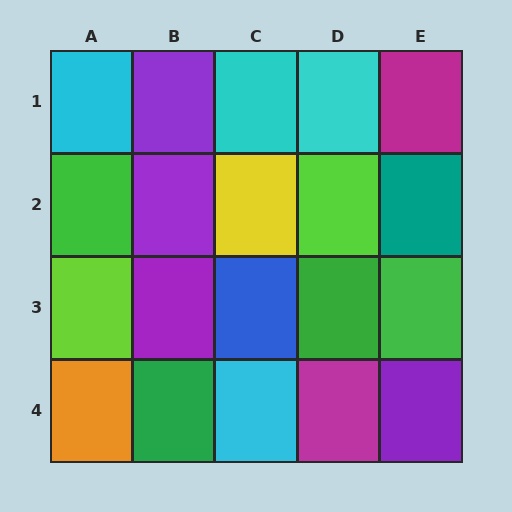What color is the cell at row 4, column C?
Cyan.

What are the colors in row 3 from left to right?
Lime, purple, blue, green, green.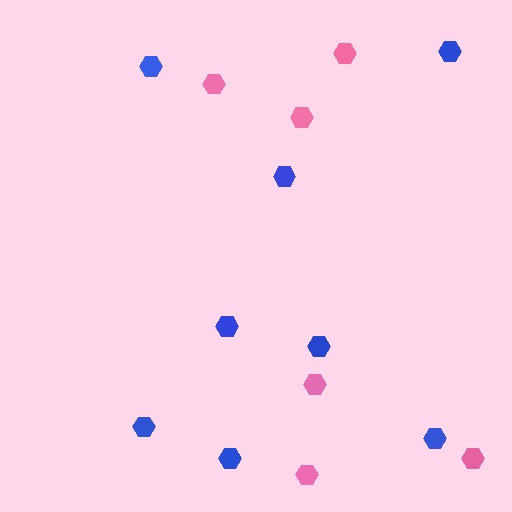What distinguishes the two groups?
There are 2 groups: one group of pink hexagons (6) and one group of blue hexagons (8).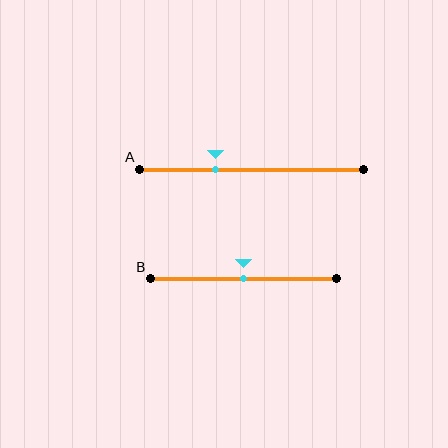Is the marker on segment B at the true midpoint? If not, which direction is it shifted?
Yes, the marker on segment B is at the true midpoint.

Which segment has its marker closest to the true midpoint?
Segment B has its marker closest to the true midpoint.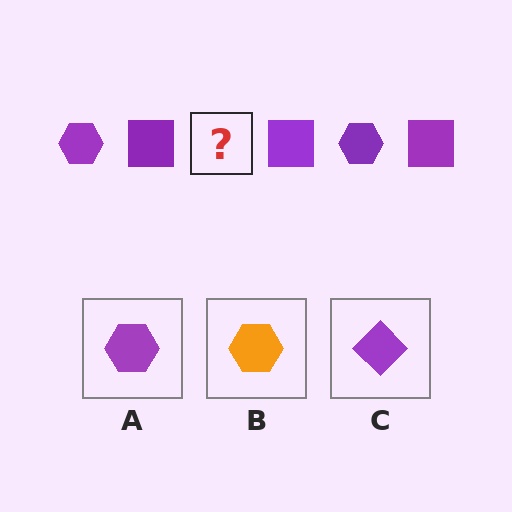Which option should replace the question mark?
Option A.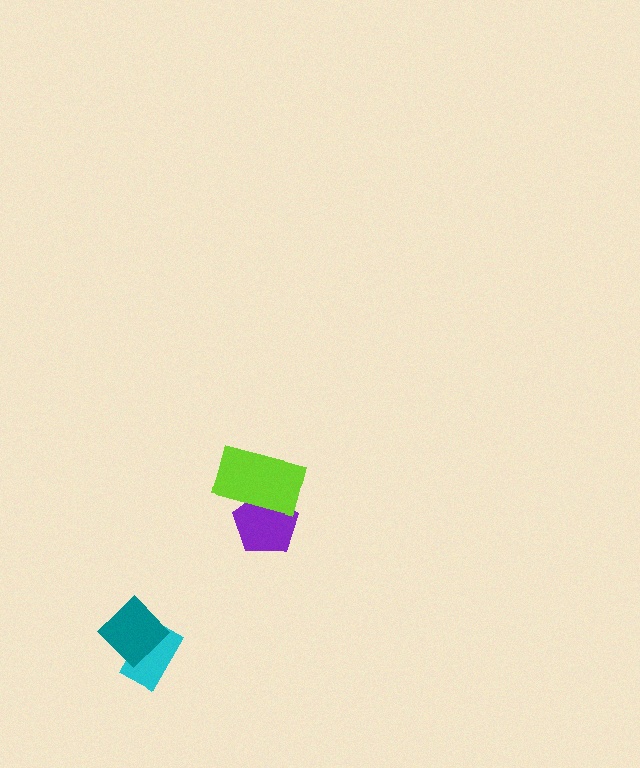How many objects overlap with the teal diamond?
1 object overlaps with the teal diamond.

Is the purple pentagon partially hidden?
Yes, it is partially covered by another shape.